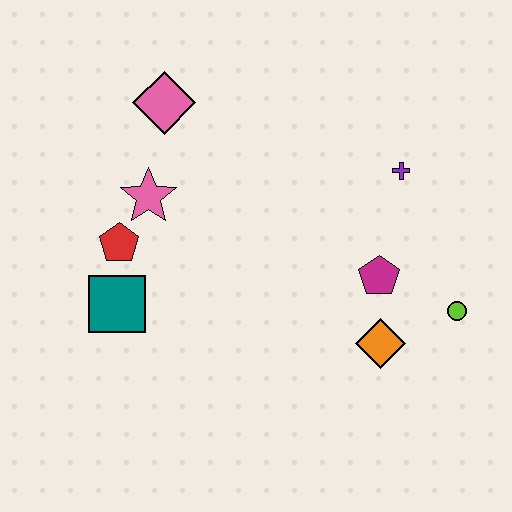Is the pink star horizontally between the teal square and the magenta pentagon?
Yes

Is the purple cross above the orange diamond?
Yes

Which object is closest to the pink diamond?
The pink star is closest to the pink diamond.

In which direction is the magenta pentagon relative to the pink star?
The magenta pentagon is to the right of the pink star.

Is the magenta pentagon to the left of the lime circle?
Yes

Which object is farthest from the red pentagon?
The lime circle is farthest from the red pentagon.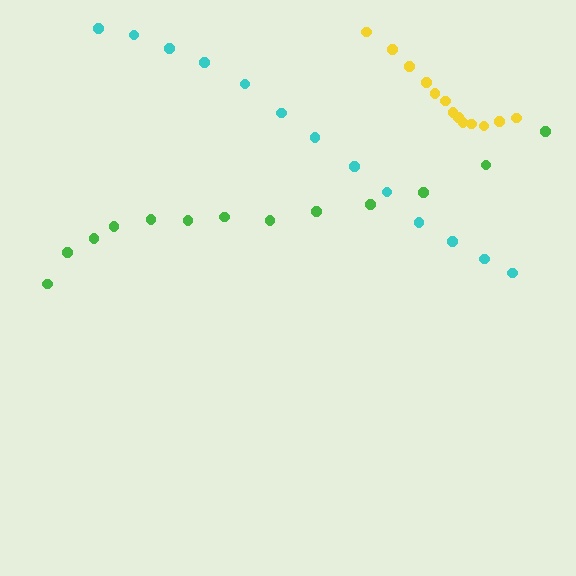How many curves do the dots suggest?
There are 3 distinct paths.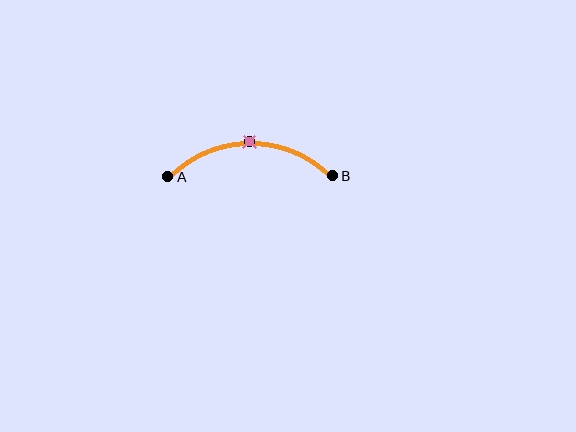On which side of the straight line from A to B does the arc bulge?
The arc bulges above the straight line connecting A and B.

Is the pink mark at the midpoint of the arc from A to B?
Yes. The pink mark lies on the arc at equal arc-length from both A and B — it is the arc midpoint.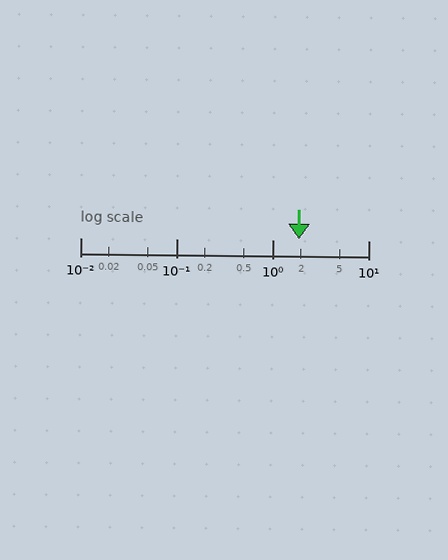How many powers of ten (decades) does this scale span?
The scale spans 3 decades, from 0.01 to 10.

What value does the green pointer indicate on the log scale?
The pointer indicates approximately 1.9.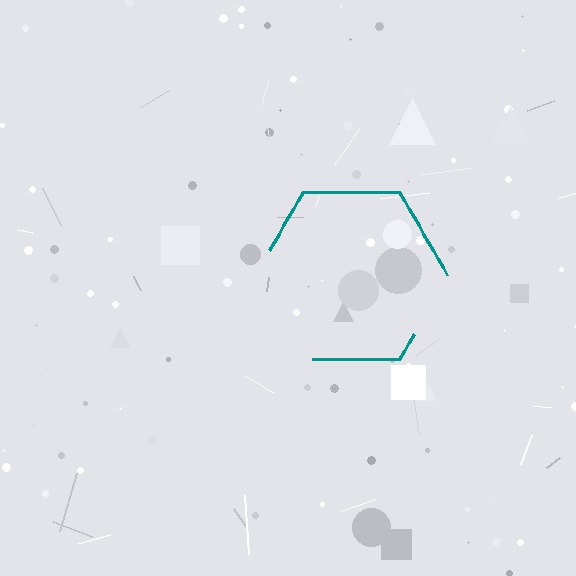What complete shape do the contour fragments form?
The contour fragments form a hexagon.